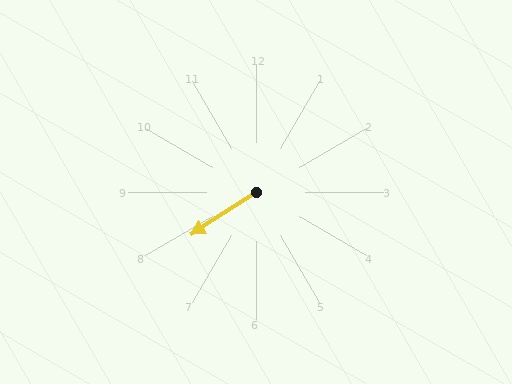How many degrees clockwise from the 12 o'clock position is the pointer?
Approximately 237 degrees.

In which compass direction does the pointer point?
Southwest.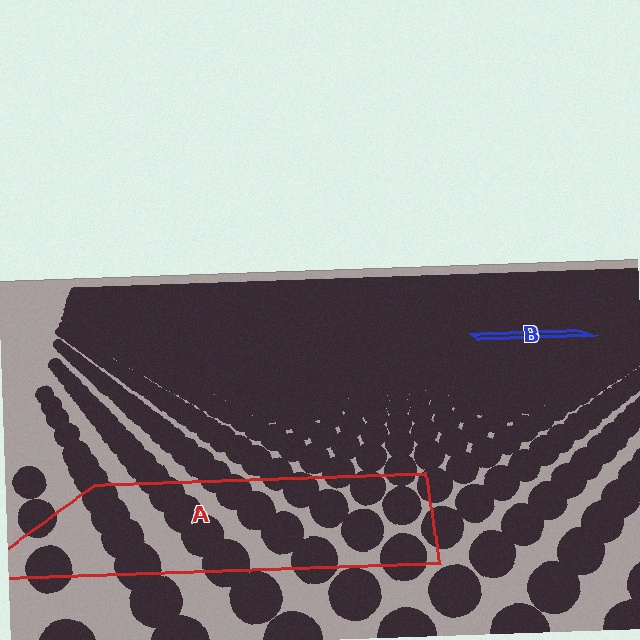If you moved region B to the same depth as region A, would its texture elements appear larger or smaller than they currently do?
They would appear larger. At a closer depth, the same texture elements are projected at a bigger on-screen size.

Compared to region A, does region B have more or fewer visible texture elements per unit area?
Region B has more texture elements per unit area — they are packed more densely because it is farther away.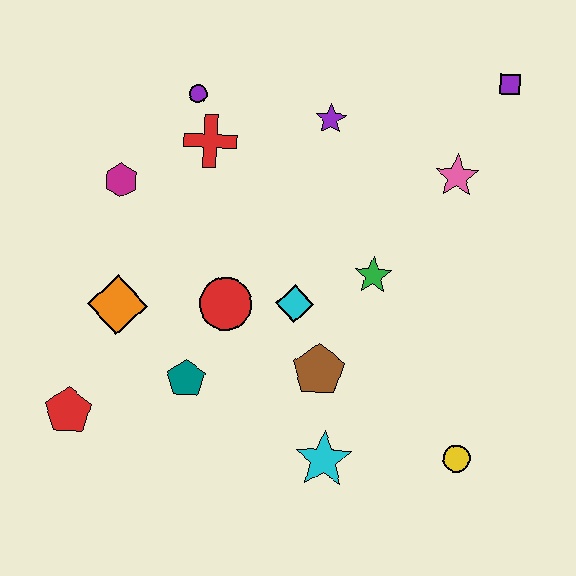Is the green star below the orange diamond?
No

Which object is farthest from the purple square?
The red pentagon is farthest from the purple square.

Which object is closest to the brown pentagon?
The cyan diamond is closest to the brown pentagon.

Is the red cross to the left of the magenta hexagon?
No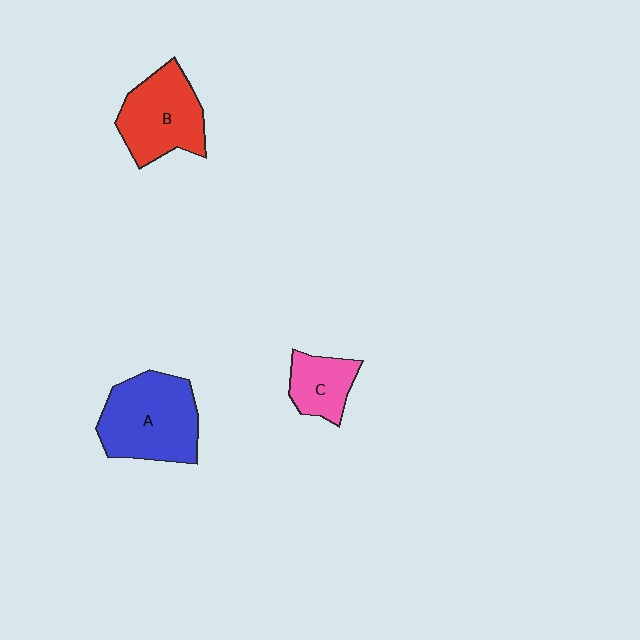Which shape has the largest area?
Shape A (blue).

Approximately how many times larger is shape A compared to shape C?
Approximately 2.1 times.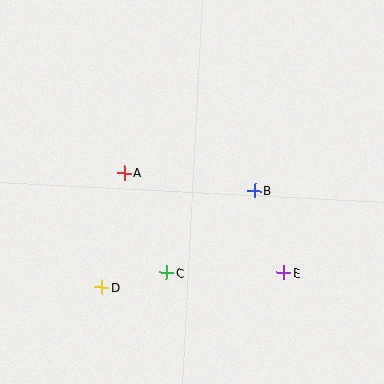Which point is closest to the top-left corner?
Point A is closest to the top-left corner.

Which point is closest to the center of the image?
Point B at (254, 190) is closest to the center.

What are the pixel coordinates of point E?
Point E is at (283, 273).